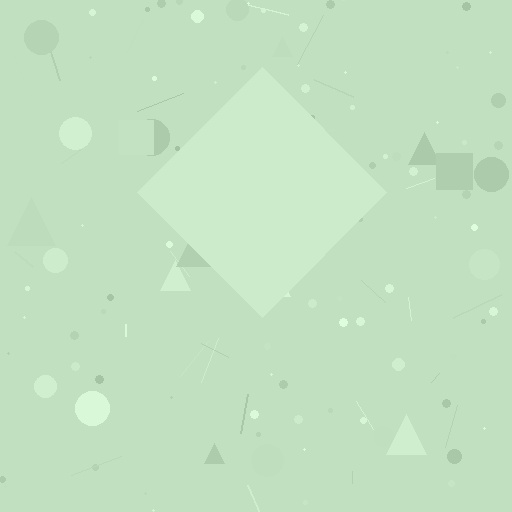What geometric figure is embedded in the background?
A diamond is embedded in the background.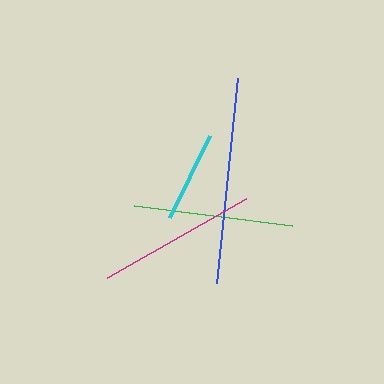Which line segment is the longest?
The blue line is the longest at approximately 206 pixels.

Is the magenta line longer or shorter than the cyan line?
The magenta line is longer than the cyan line.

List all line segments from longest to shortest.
From longest to shortest: blue, magenta, green, cyan.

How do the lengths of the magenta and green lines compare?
The magenta and green lines are approximately the same length.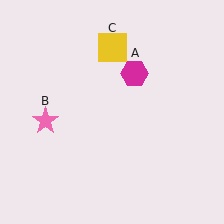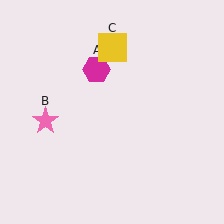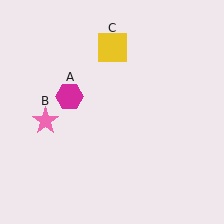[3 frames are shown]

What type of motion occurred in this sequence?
The magenta hexagon (object A) rotated counterclockwise around the center of the scene.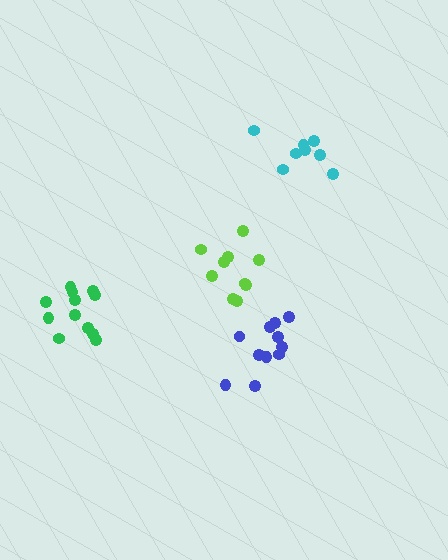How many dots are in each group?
Group 1: 12 dots, Group 2: 10 dots, Group 3: 11 dots, Group 4: 8 dots (41 total).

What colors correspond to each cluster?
The clusters are colored: green, lime, blue, cyan.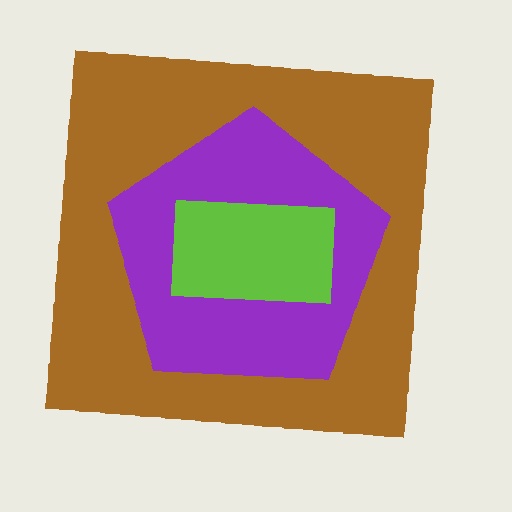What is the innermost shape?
The lime rectangle.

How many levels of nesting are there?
3.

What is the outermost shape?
The brown square.